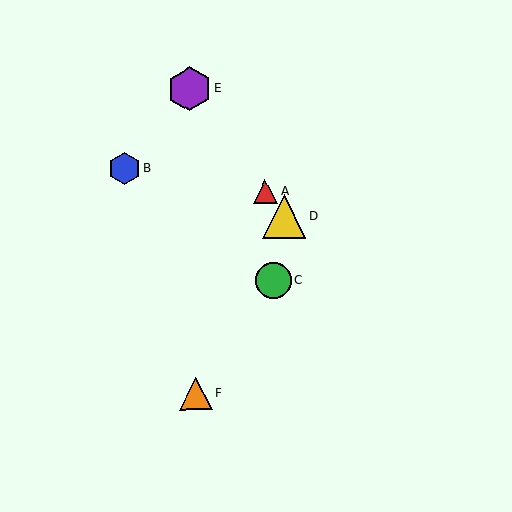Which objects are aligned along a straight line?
Objects A, D, E are aligned along a straight line.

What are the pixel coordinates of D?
Object D is at (284, 216).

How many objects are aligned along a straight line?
3 objects (A, D, E) are aligned along a straight line.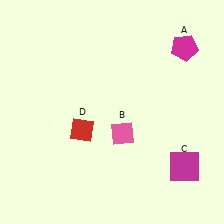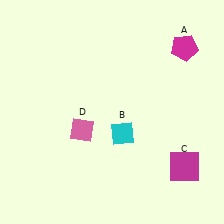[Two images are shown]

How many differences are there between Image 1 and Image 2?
There are 2 differences between the two images.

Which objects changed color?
B changed from pink to cyan. D changed from red to pink.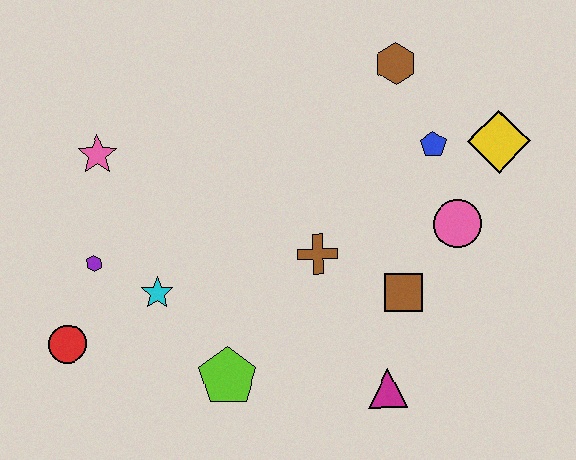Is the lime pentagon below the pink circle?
Yes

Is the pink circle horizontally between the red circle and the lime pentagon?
No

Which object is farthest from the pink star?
The yellow diamond is farthest from the pink star.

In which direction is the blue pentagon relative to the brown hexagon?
The blue pentagon is below the brown hexagon.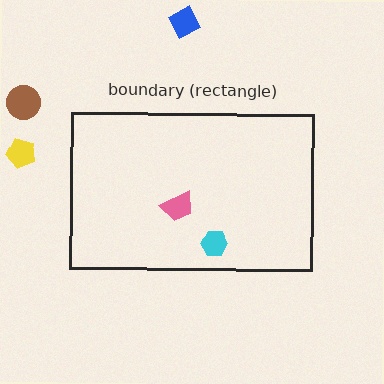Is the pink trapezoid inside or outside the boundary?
Inside.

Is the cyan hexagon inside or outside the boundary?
Inside.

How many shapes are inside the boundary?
2 inside, 3 outside.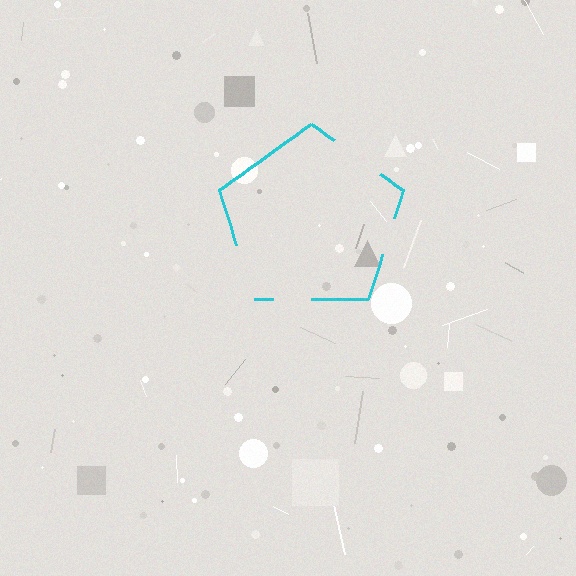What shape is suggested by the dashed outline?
The dashed outline suggests a pentagon.